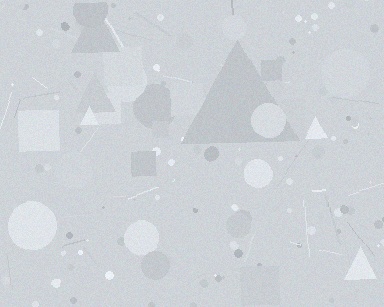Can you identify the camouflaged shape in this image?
The camouflaged shape is a triangle.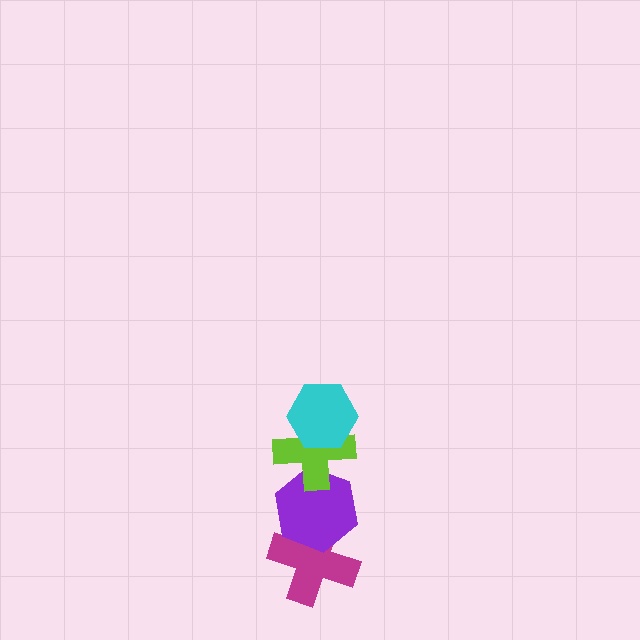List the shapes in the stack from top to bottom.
From top to bottom: the cyan hexagon, the lime cross, the purple hexagon, the magenta cross.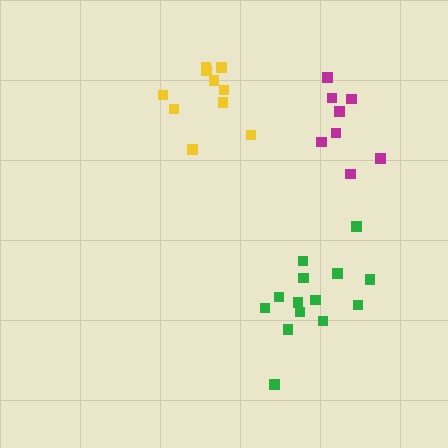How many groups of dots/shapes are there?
There are 3 groups.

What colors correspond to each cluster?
The clusters are colored: yellow, green, magenta.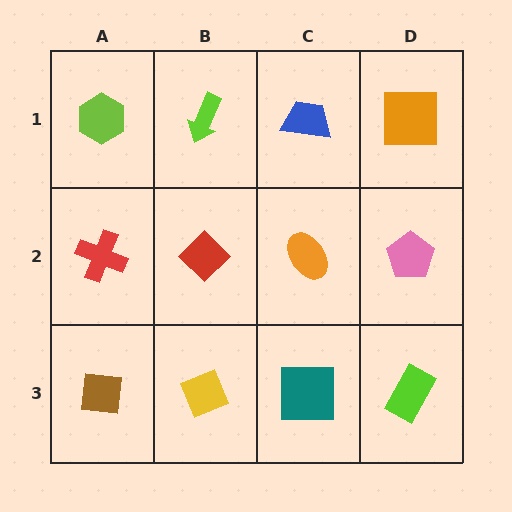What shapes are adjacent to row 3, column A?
A red cross (row 2, column A), a yellow diamond (row 3, column B).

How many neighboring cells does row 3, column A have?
2.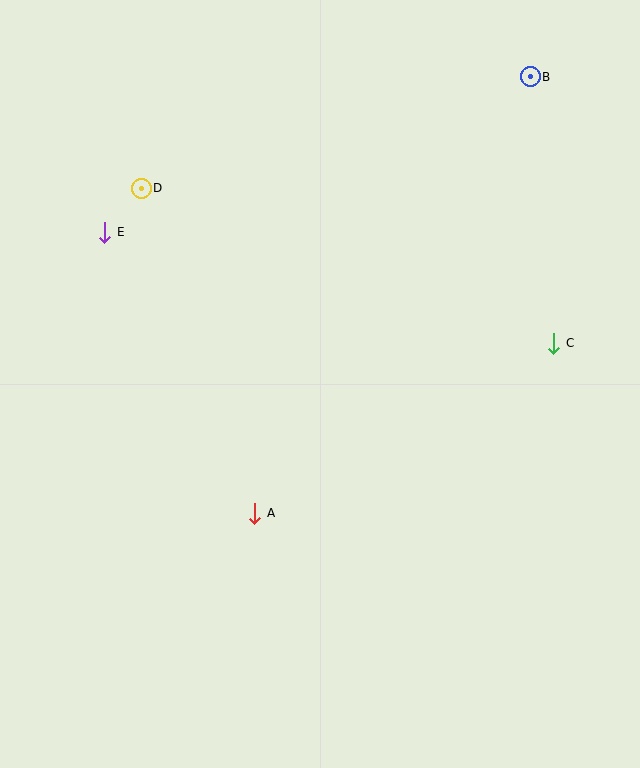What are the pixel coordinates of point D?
Point D is at (141, 188).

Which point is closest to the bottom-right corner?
Point C is closest to the bottom-right corner.